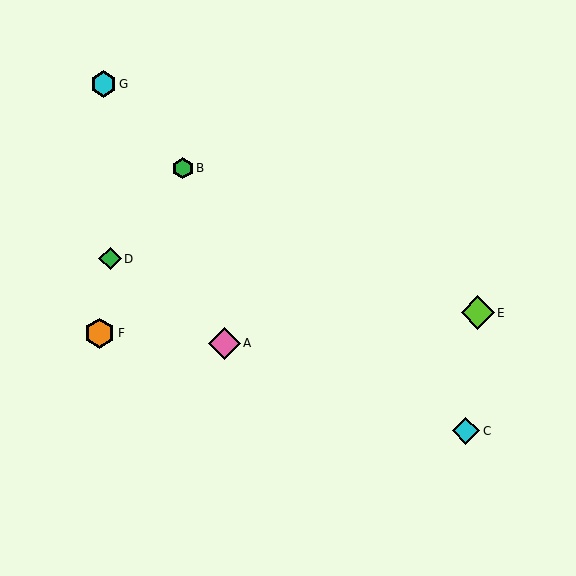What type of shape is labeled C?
Shape C is a cyan diamond.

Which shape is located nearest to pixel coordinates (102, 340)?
The orange hexagon (labeled F) at (100, 333) is nearest to that location.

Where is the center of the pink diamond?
The center of the pink diamond is at (224, 343).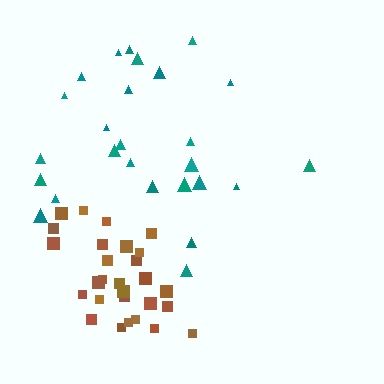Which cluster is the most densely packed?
Brown.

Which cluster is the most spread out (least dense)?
Teal.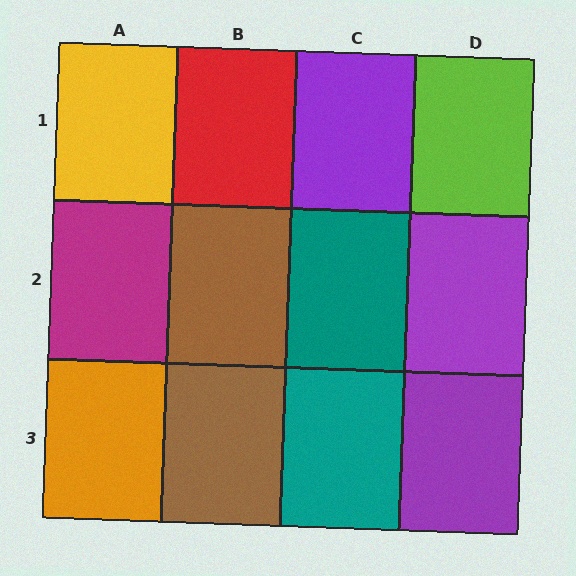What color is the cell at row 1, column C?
Purple.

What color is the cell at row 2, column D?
Purple.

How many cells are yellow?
1 cell is yellow.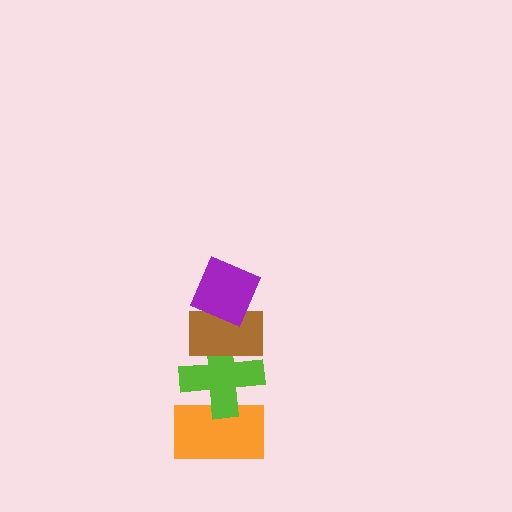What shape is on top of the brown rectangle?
The purple diamond is on top of the brown rectangle.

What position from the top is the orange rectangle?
The orange rectangle is 4th from the top.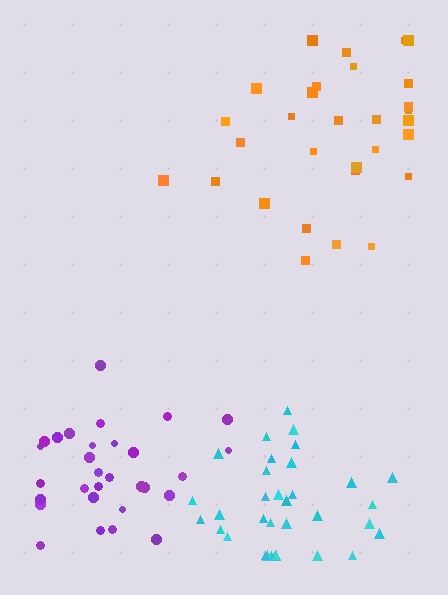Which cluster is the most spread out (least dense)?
Orange.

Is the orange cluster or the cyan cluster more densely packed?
Cyan.